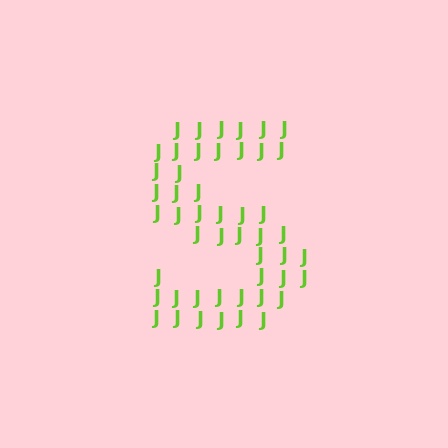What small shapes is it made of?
It is made of small letter J's.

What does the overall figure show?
The overall figure shows the letter S.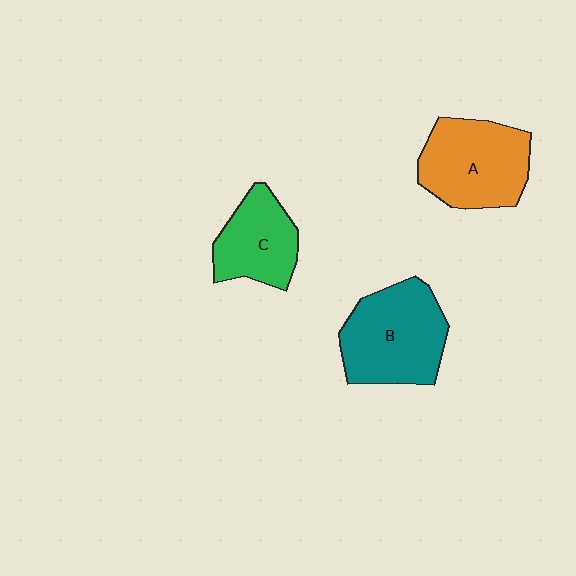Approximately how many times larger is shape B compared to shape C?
Approximately 1.4 times.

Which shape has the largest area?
Shape B (teal).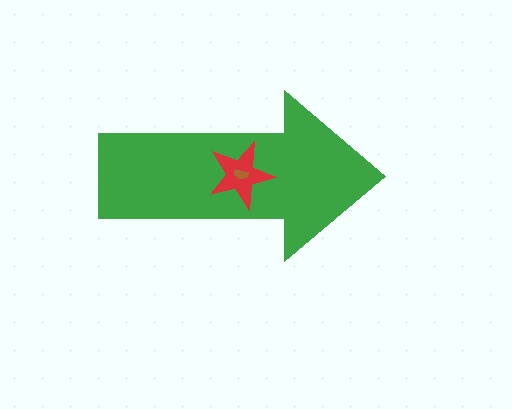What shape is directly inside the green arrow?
The red star.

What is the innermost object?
The brown semicircle.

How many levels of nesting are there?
3.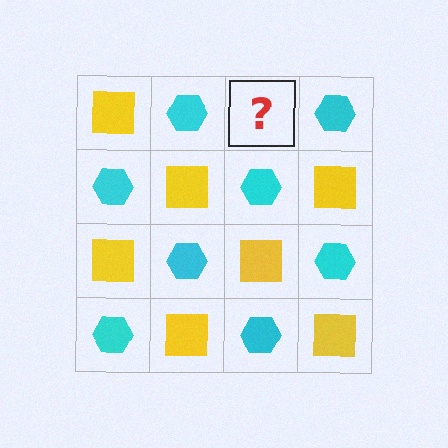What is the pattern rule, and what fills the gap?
The rule is that it alternates yellow square and cyan hexagon in a checkerboard pattern. The gap should be filled with a yellow square.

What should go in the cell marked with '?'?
The missing cell should contain a yellow square.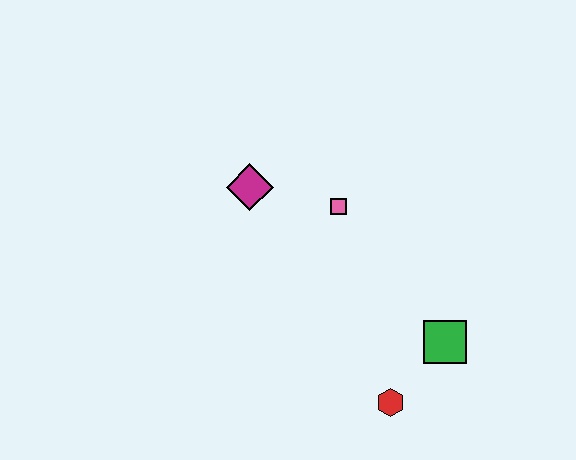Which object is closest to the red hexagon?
The green square is closest to the red hexagon.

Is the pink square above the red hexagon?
Yes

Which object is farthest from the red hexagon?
The magenta diamond is farthest from the red hexagon.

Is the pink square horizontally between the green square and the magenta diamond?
Yes